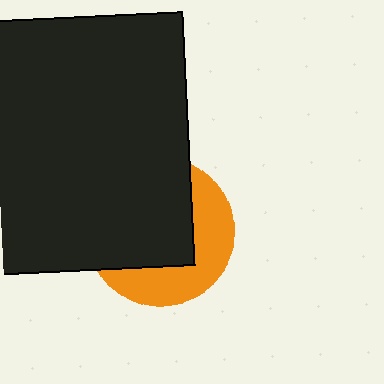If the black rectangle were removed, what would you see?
You would see the complete orange circle.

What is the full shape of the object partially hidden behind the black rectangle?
The partially hidden object is an orange circle.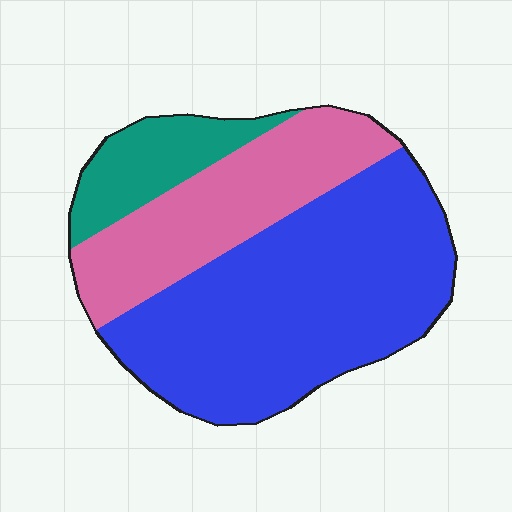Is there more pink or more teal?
Pink.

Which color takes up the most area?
Blue, at roughly 55%.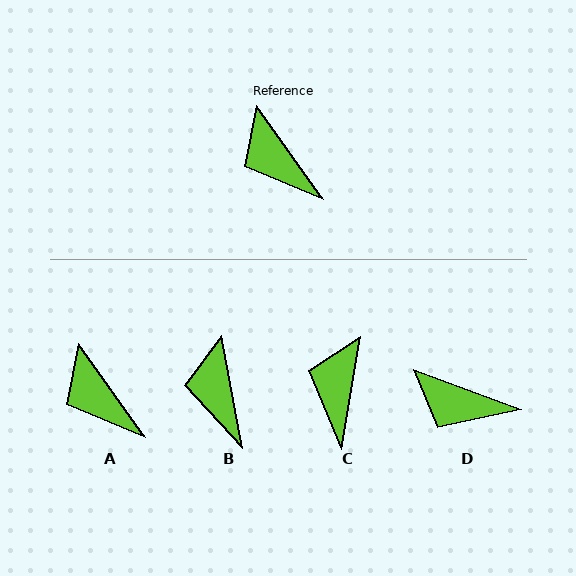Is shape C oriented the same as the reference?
No, it is off by about 45 degrees.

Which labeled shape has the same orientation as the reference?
A.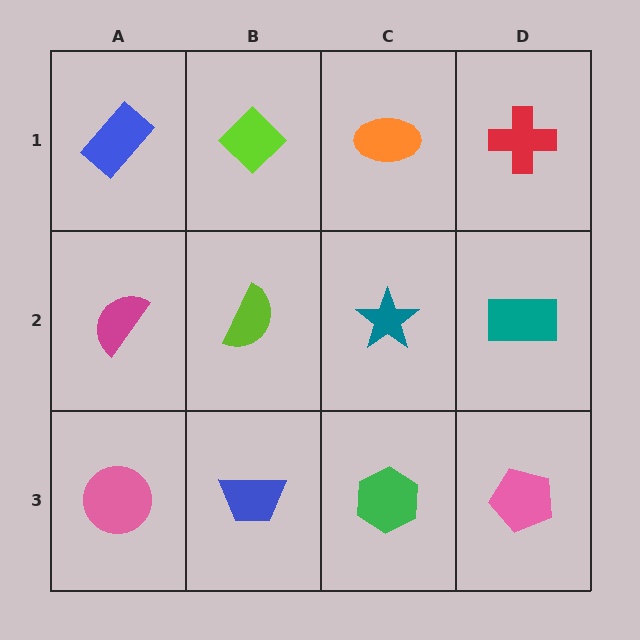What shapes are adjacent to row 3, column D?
A teal rectangle (row 2, column D), a green hexagon (row 3, column C).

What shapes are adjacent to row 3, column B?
A lime semicircle (row 2, column B), a pink circle (row 3, column A), a green hexagon (row 3, column C).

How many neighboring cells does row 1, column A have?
2.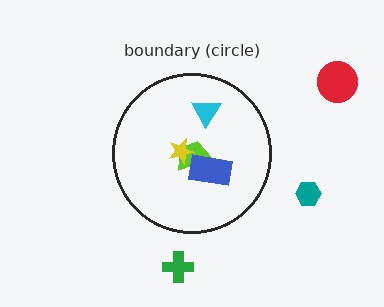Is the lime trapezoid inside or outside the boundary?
Inside.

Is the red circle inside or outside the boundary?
Outside.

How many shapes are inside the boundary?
4 inside, 3 outside.